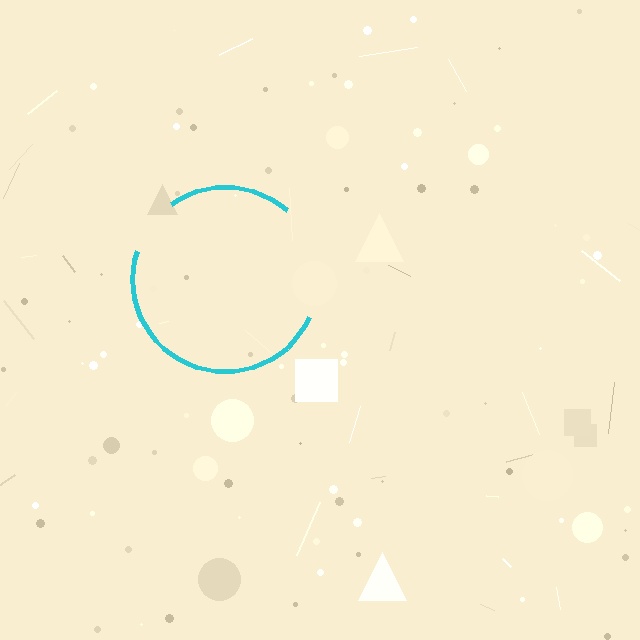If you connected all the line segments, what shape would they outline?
They would outline a circle.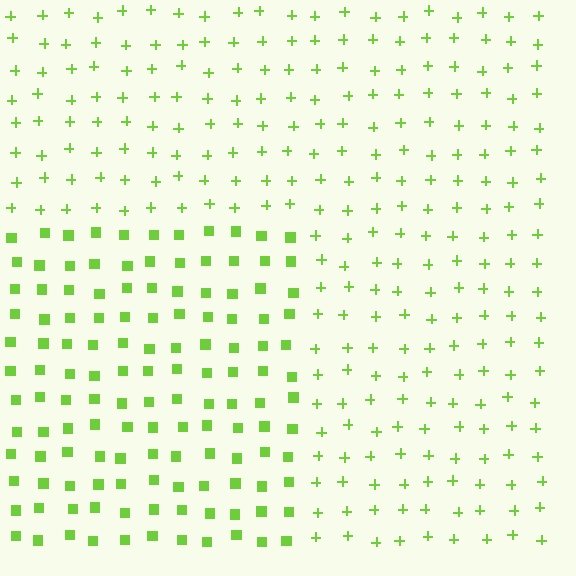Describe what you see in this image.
The image is filled with small lime elements arranged in a uniform grid. A rectangle-shaped region contains squares, while the surrounding area contains plus signs. The boundary is defined purely by the change in element shape.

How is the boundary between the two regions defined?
The boundary is defined by a change in element shape: squares inside vs. plus signs outside. All elements share the same color and spacing.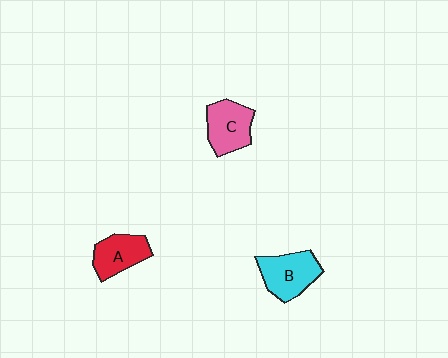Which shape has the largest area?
Shape B (cyan).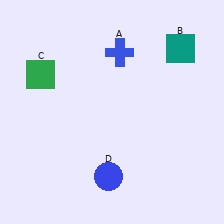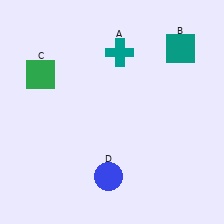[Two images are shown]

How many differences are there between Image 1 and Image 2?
There is 1 difference between the two images.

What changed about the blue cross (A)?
In Image 1, A is blue. In Image 2, it changed to teal.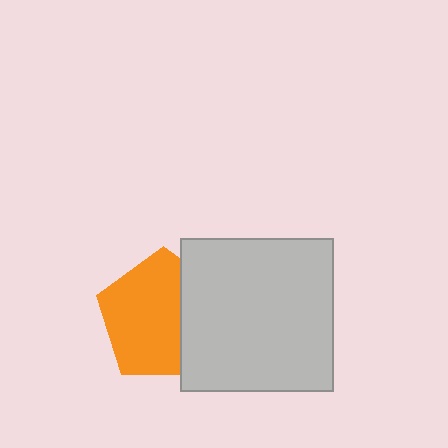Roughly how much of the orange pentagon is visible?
Most of it is visible (roughly 67%).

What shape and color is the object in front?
The object in front is a light gray square.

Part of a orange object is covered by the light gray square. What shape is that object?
It is a pentagon.